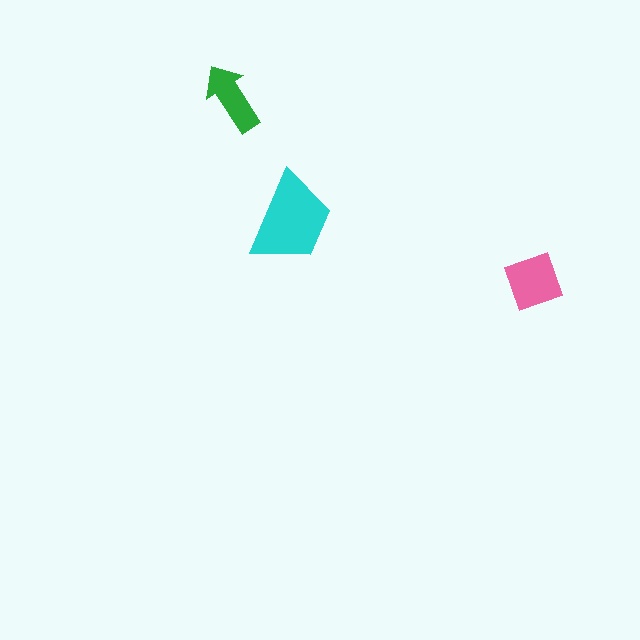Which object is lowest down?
The pink diamond is bottommost.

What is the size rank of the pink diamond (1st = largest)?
2nd.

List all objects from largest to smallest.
The cyan trapezoid, the pink diamond, the green arrow.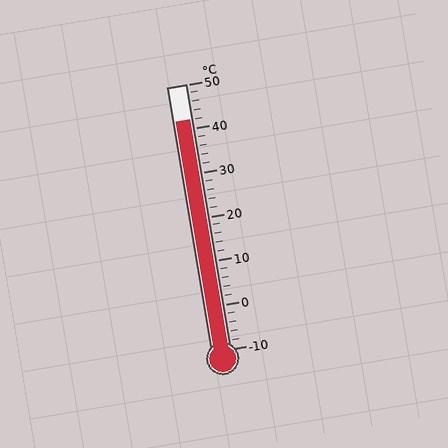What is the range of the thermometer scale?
The thermometer scale ranges from -10°C to 50°C.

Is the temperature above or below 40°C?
The temperature is above 40°C.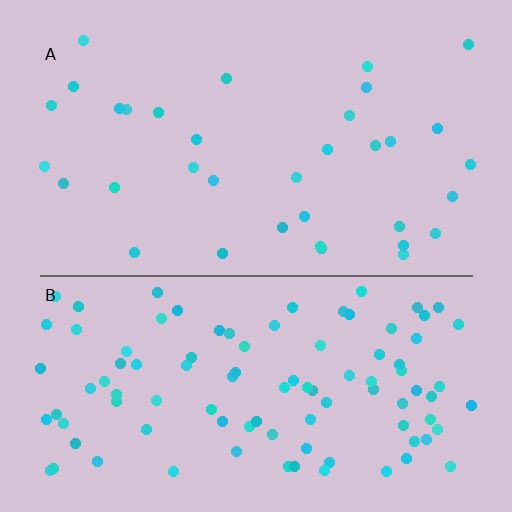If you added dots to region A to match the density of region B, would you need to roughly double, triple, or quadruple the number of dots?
Approximately triple.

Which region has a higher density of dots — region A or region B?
B (the bottom).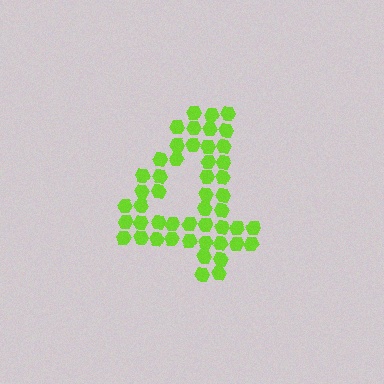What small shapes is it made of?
It is made of small hexagons.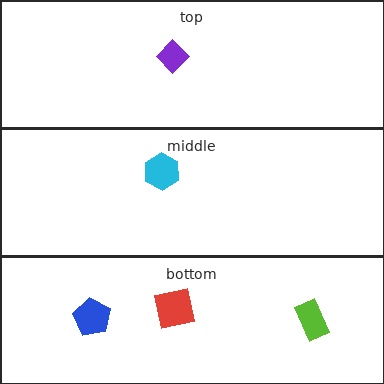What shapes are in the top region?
The purple diamond.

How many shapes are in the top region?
1.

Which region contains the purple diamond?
The top region.